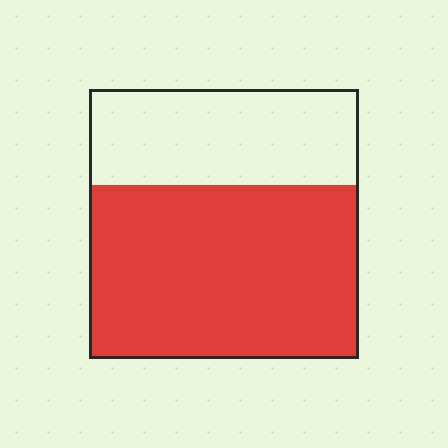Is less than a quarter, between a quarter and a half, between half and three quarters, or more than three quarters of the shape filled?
Between half and three quarters.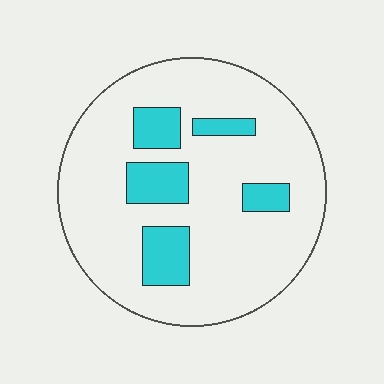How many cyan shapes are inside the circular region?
5.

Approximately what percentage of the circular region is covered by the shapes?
Approximately 20%.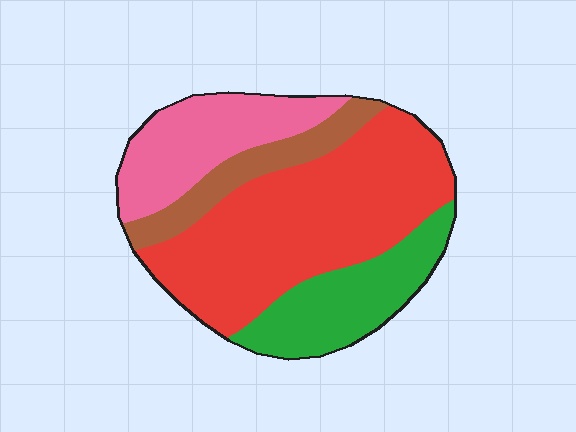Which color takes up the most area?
Red, at roughly 50%.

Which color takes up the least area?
Brown, at roughly 10%.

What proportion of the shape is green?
Green covers roughly 20% of the shape.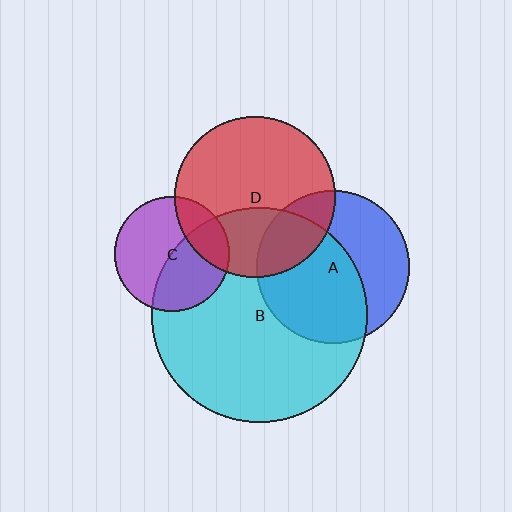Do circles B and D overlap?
Yes.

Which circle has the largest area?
Circle B (cyan).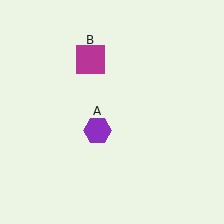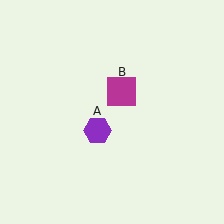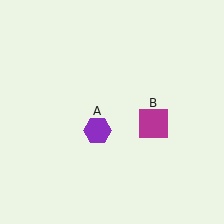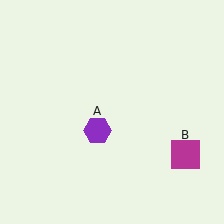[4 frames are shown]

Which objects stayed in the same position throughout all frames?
Purple hexagon (object A) remained stationary.